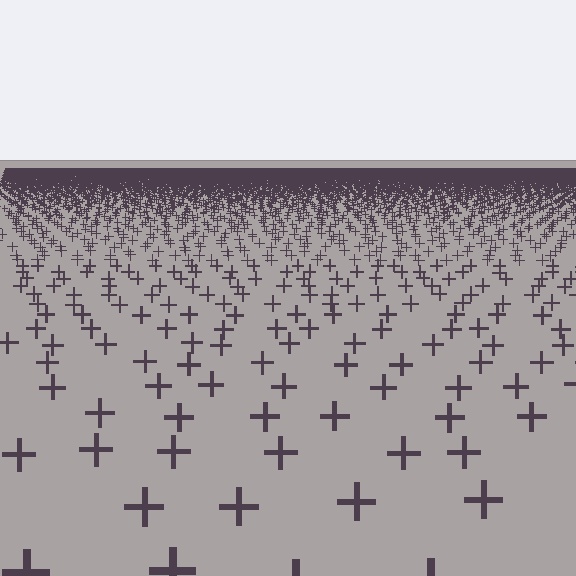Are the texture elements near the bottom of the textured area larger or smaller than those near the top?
Larger. Near the bottom, elements are closer to the viewer and appear at a bigger on-screen size.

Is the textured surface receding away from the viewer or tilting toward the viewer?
The surface is receding away from the viewer. Texture elements get smaller and denser toward the top.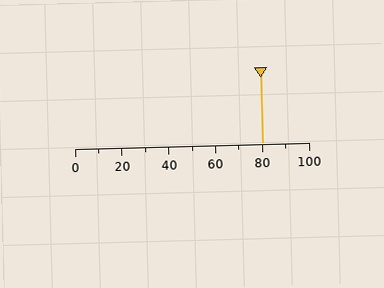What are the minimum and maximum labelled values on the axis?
The axis runs from 0 to 100.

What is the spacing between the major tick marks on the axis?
The major ticks are spaced 20 apart.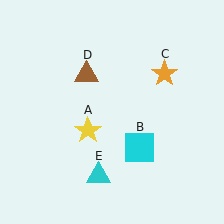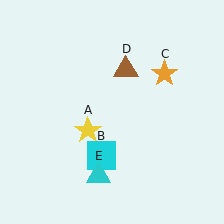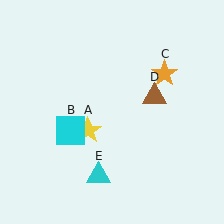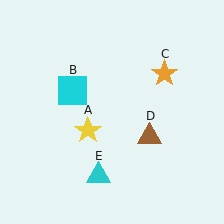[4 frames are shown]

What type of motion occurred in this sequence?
The cyan square (object B), brown triangle (object D) rotated clockwise around the center of the scene.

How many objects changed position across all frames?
2 objects changed position: cyan square (object B), brown triangle (object D).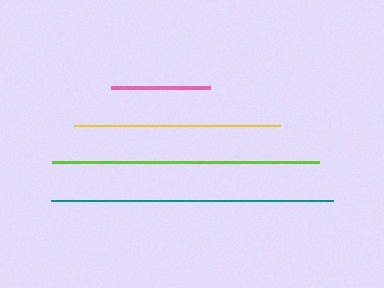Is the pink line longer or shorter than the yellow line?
The yellow line is longer than the pink line.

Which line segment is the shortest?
The pink line is the shortest at approximately 99 pixels.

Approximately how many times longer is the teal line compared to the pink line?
The teal line is approximately 2.8 times the length of the pink line.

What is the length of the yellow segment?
The yellow segment is approximately 206 pixels long.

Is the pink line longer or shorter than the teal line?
The teal line is longer than the pink line.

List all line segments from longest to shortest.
From longest to shortest: teal, lime, yellow, pink.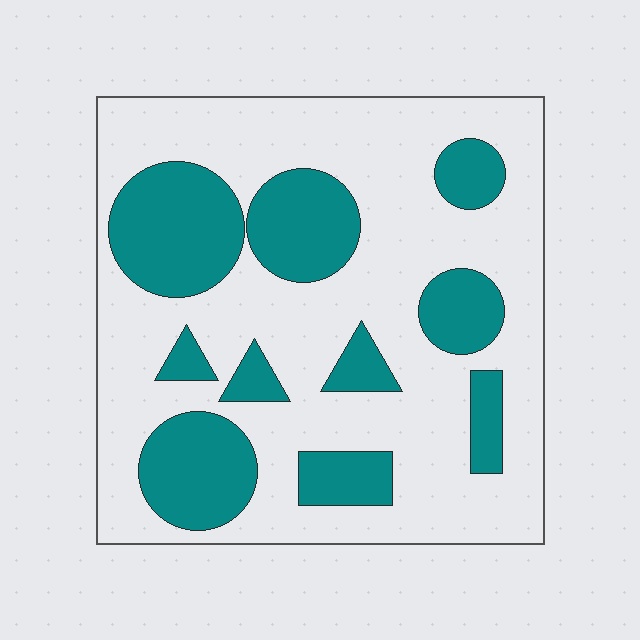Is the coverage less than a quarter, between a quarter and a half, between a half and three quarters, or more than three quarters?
Between a quarter and a half.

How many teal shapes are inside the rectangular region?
10.